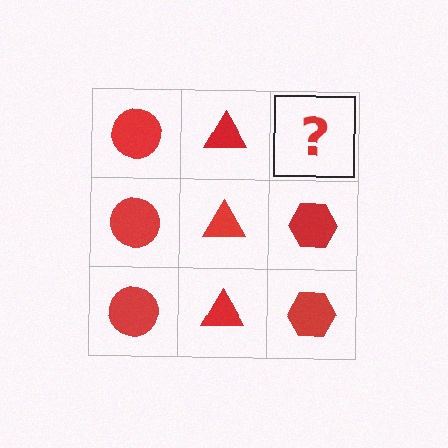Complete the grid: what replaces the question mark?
The question mark should be replaced with a red hexagon.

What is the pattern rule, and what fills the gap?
The rule is that each column has a consistent shape. The gap should be filled with a red hexagon.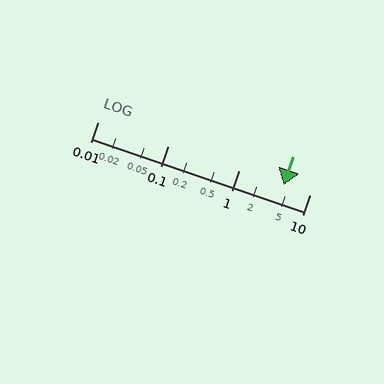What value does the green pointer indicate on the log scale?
The pointer indicates approximately 4.3.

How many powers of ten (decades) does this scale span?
The scale spans 3 decades, from 0.01 to 10.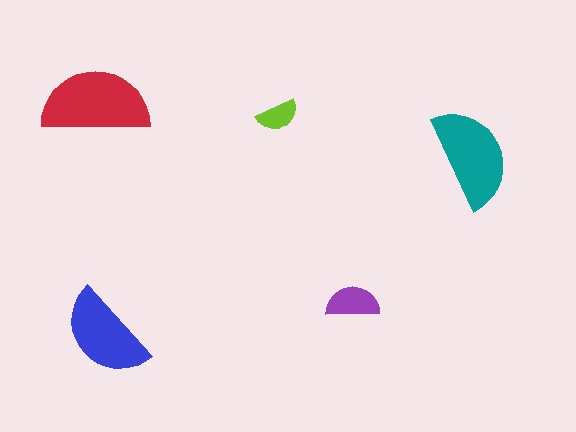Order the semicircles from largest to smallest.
the red one, the teal one, the blue one, the purple one, the lime one.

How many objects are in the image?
There are 5 objects in the image.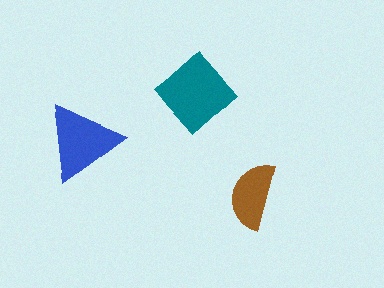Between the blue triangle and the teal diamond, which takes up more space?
The teal diamond.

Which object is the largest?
The teal diamond.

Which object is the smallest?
The brown semicircle.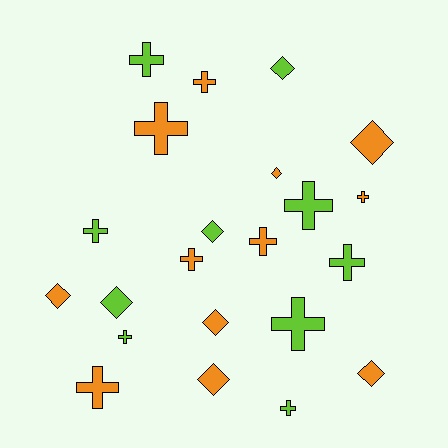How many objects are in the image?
There are 22 objects.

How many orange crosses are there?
There are 6 orange crosses.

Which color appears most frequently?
Orange, with 12 objects.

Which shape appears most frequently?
Cross, with 13 objects.